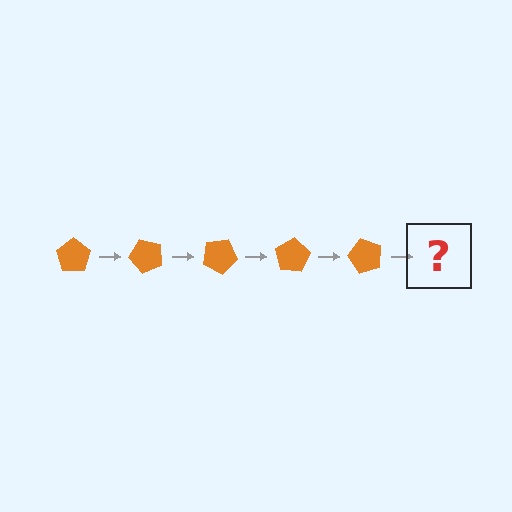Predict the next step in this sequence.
The next step is an orange pentagon rotated 250 degrees.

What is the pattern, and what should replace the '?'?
The pattern is that the pentagon rotates 50 degrees each step. The '?' should be an orange pentagon rotated 250 degrees.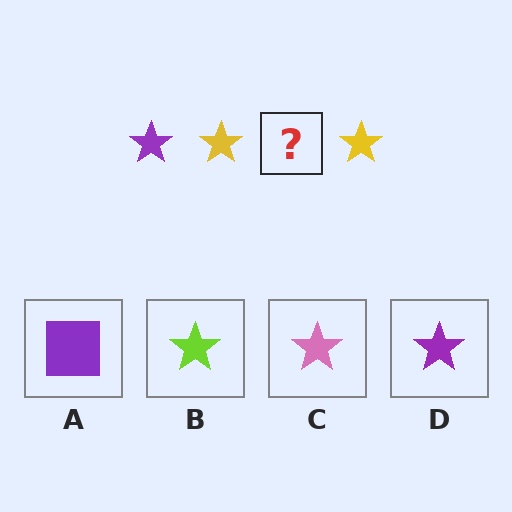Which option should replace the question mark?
Option D.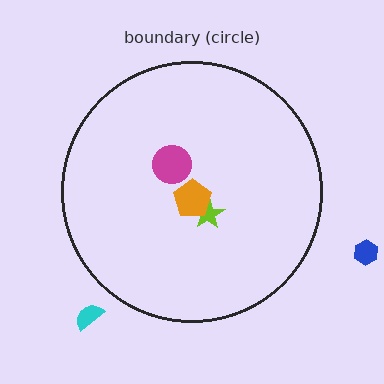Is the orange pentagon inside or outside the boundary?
Inside.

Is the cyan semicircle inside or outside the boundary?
Outside.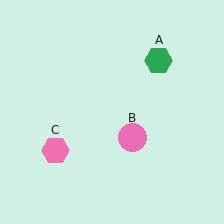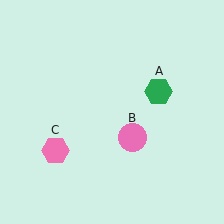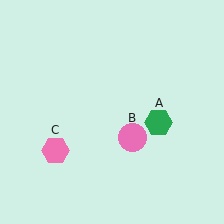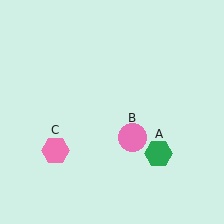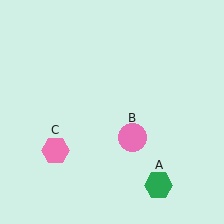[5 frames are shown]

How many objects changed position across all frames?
1 object changed position: green hexagon (object A).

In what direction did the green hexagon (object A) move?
The green hexagon (object A) moved down.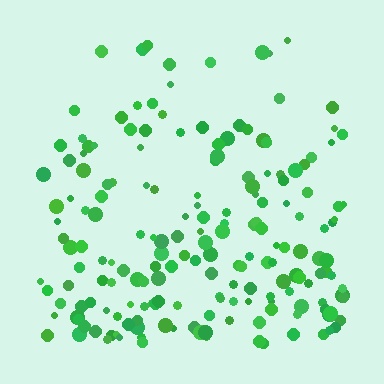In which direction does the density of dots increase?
From top to bottom, with the bottom side densest.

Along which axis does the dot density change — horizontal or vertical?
Vertical.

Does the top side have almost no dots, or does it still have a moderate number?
Still a moderate number, just noticeably fewer than the bottom.